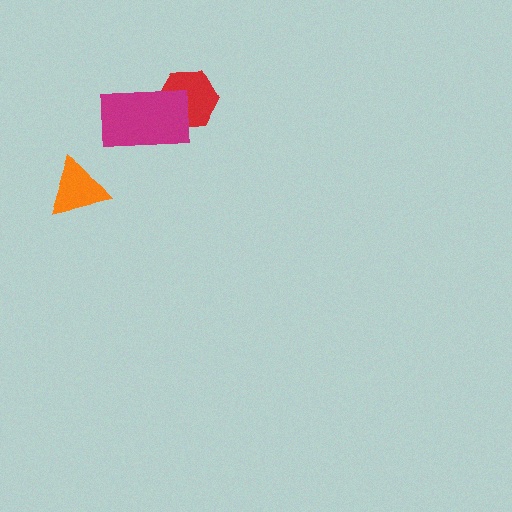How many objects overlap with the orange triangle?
0 objects overlap with the orange triangle.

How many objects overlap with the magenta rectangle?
1 object overlaps with the magenta rectangle.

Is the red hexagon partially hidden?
Yes, it is partially covered by another shape.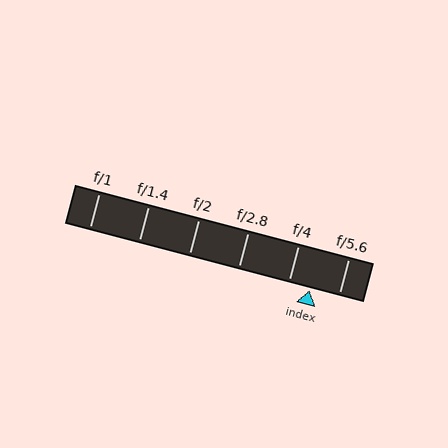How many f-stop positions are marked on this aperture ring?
There are 6 f-stop positions marked.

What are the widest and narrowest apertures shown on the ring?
The widest aperture shown is f/1 and the narrowest is f/5.6.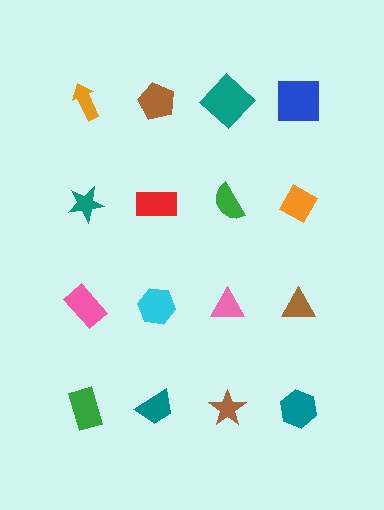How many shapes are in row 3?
4 shapes.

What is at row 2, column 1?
A teal star.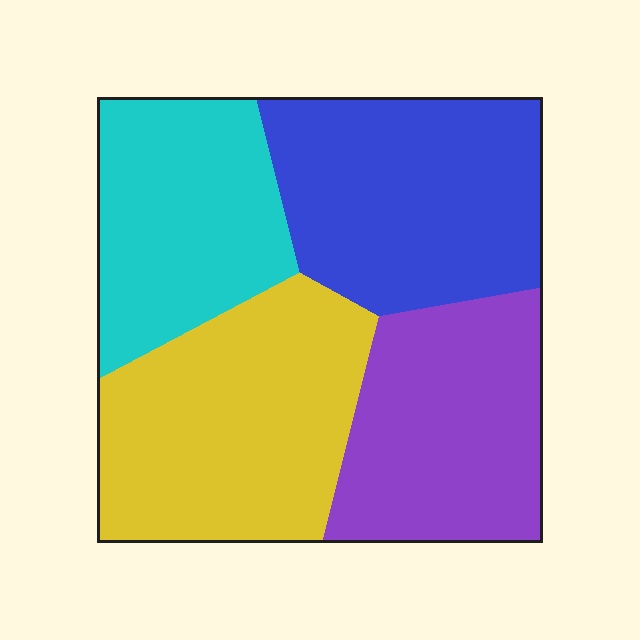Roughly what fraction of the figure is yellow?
Yellow takes up between a quarter and a half of the figure.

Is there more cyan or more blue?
Blue.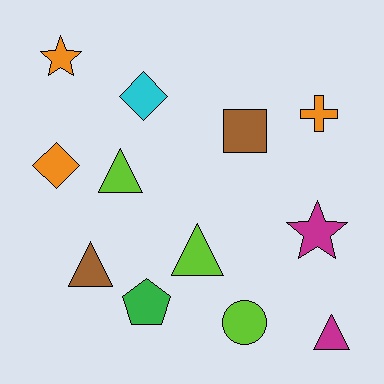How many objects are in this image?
There are 12 objects.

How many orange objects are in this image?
There are 3 orange objects.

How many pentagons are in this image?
There is 1 pentagon.